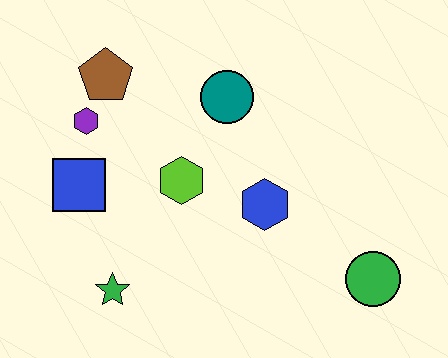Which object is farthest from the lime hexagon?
The green circle is farthest from the lime hexagon.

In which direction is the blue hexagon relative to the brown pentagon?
The blue hexagon is to the right of the brown pentagon.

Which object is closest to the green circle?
The blue hexagon is closest to the green circle.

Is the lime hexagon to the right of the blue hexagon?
No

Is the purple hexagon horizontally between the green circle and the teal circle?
No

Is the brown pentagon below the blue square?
No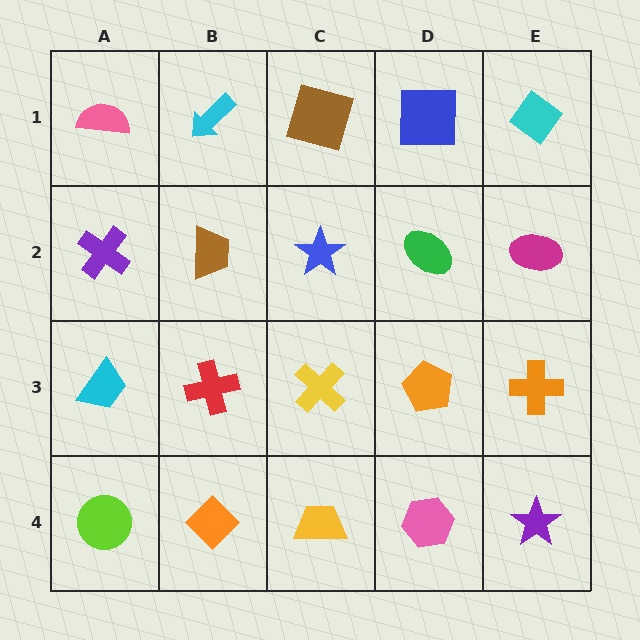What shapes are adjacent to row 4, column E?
An orange cross (row 3, column E), a pink hexagon (row 4, column D).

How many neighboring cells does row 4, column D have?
3.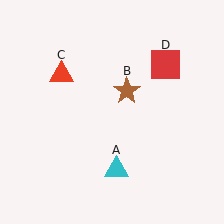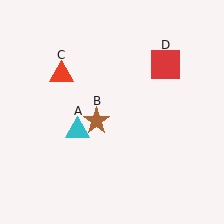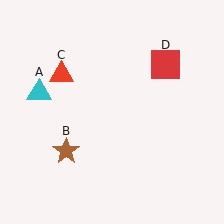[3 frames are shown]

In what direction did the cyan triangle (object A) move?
The cyan triangle (object A) moved up and to the left.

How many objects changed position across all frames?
2 objects changed position: cyan triangle (object A), brown star (object B).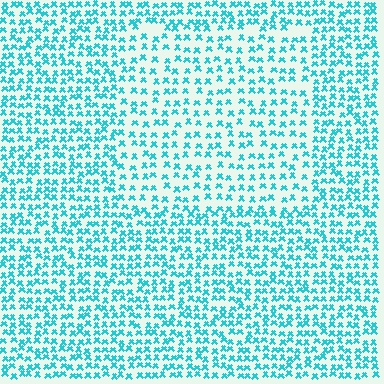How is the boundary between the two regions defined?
The boundary is defined by a change in element density (approximately 1.6x ratio). All elements are the same color, size, and shape.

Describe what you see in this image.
The image contains small cyan elements arranged at two different densities. A rectangle-shaped region is visible where the elements are less densely packed than the surrounding area.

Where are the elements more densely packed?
The elements are more densely packed outside the rectangle boundary.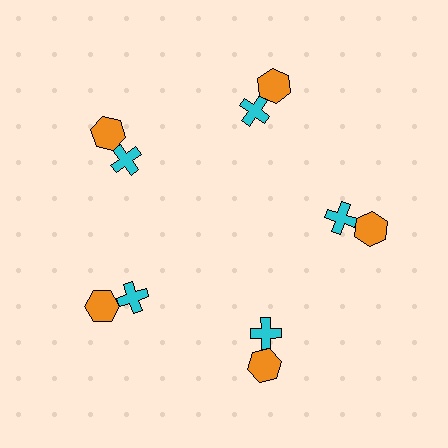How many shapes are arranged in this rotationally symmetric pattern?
There are 10 shapes, arranged in 5 groups of 2.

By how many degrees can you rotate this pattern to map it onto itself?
The pattern maps onto itself every 72 degrees of rotation.